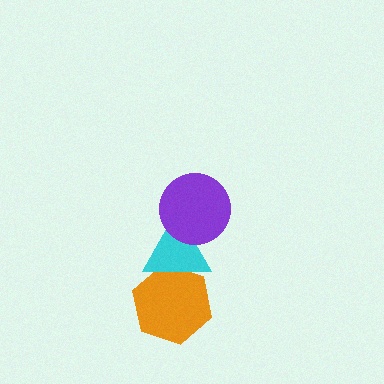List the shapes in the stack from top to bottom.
From top to bottom: the purple circle, the cyan triangle, the orange hexagon.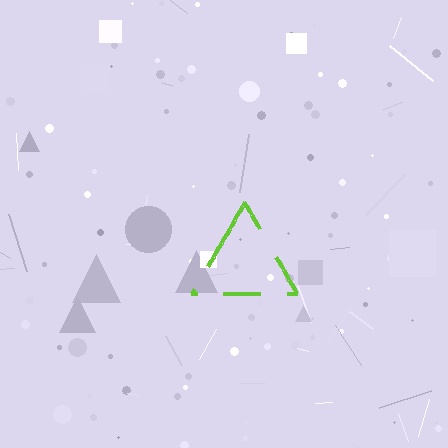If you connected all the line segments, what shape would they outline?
They would outline a triangle.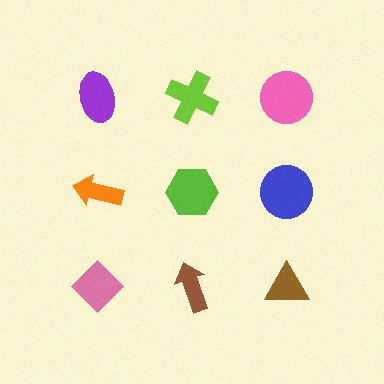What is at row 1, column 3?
A pink circle.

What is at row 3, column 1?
A pink diamond.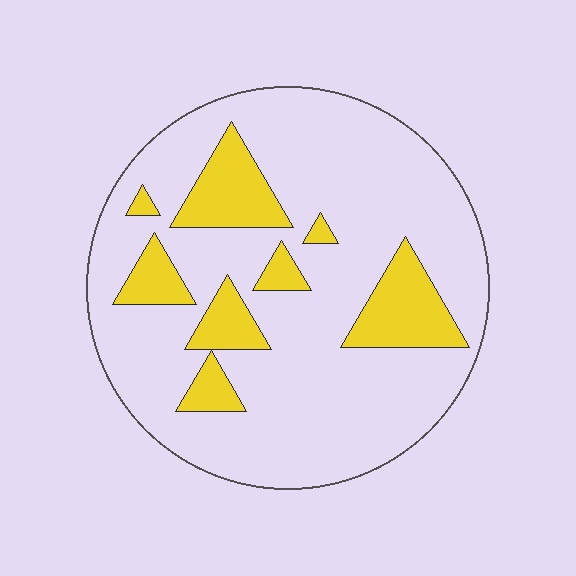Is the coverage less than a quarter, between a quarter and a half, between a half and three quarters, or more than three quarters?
Less than a quarter.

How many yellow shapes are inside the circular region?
8.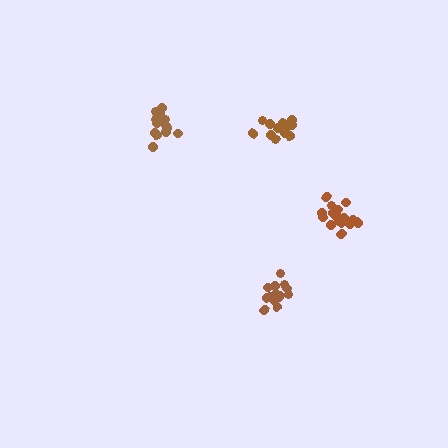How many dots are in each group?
Group 1: 19 dots, Group 2: 17 dots, Group 3: 17 dots, Group 4: 13 dots (66 total).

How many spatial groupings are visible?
There are 4 spatial groupings.